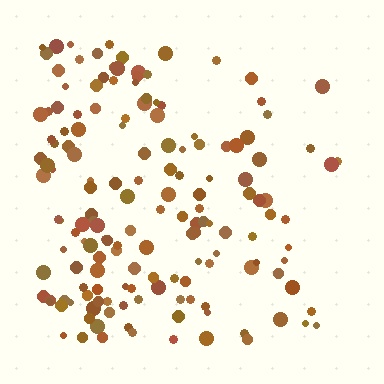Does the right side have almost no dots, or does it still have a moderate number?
Still a moderate number, just noticeably fewer than the left.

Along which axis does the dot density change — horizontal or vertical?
Horizontal.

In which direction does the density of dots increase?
From right to left, with the left side densest.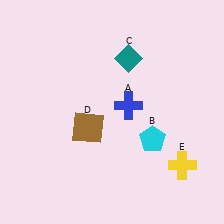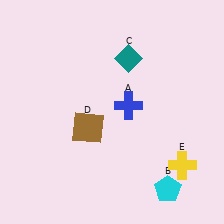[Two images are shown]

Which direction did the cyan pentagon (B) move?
The cyan pentagon (B) moved down.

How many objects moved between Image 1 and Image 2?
1 object moved between the two images.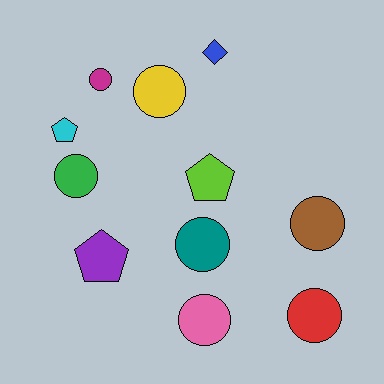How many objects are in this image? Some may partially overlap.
There are 11 objects.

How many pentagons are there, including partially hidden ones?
There are 3 pentagons.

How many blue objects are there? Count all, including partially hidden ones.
There is 1 blue object.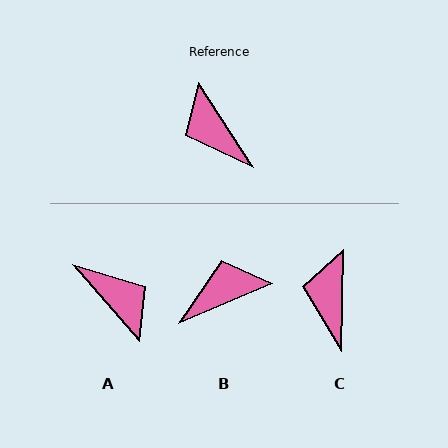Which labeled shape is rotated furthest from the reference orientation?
A, about 172 degrees away.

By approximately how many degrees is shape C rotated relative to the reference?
Approximately 34 degrees clockwise.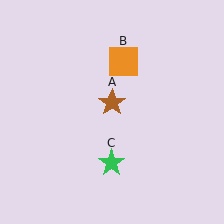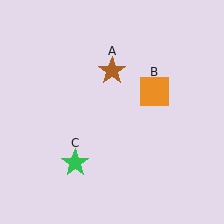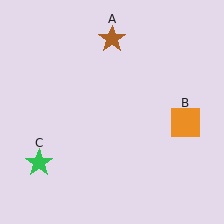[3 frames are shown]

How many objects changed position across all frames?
3 objects changed position: brown star (object A), orange square (object B), green star (object C).